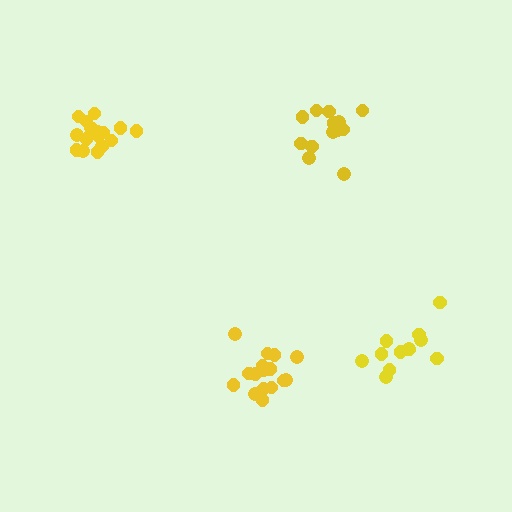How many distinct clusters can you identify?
There are 4 distinct clusters.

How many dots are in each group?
Group 1: 16 dots, Group 2: 14 dots, Group 3: 12 dots, Group 4: 16 dots (58 total).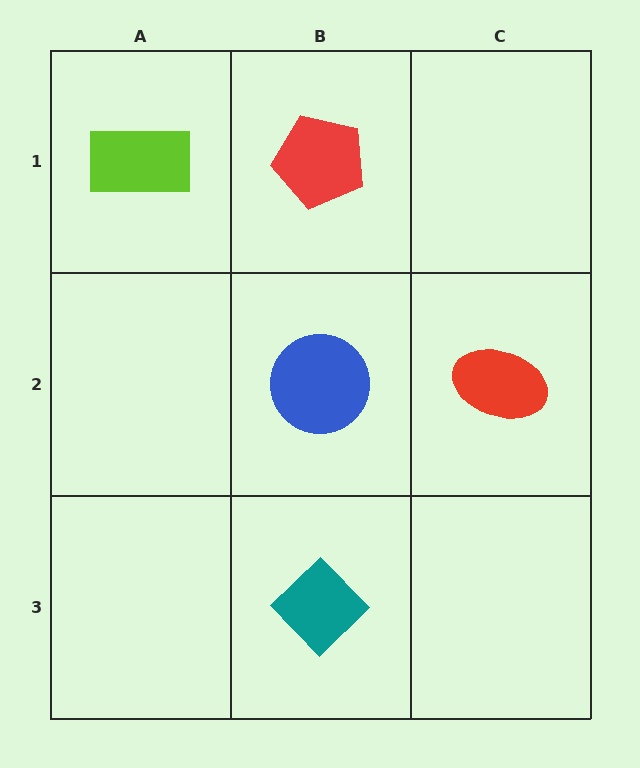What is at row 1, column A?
A lime rectangle.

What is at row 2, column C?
A red ellipse.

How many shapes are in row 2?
2 shapes.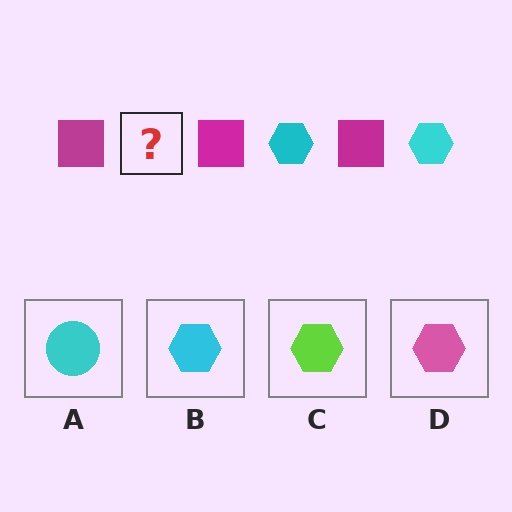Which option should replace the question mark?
Option B.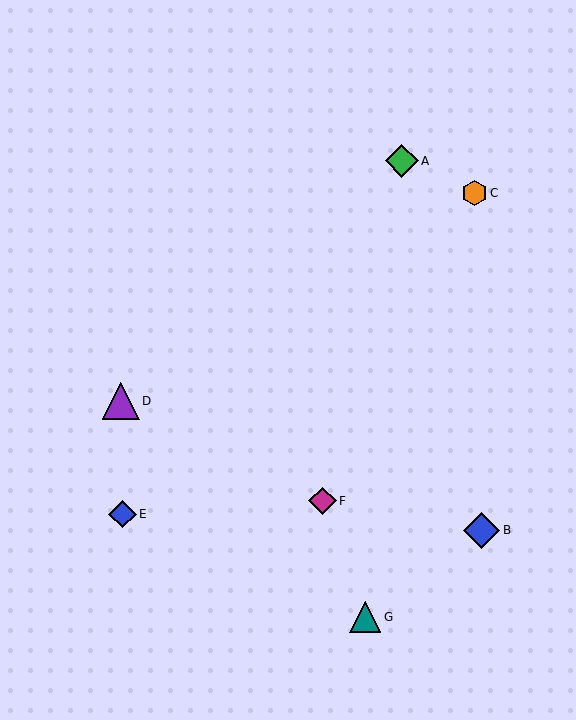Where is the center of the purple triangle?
The center of the purple triangle is at (121, 401).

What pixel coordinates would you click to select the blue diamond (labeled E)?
Click at (123, 514) to select the blue diamond E.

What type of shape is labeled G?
Shape G is a teal triangle.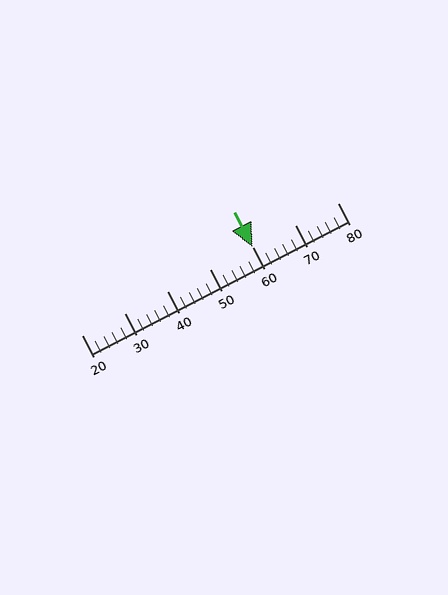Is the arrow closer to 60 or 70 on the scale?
The arrow is closer to 60.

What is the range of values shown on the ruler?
The ruler shows values from 20 to 80.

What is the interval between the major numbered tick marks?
The major tick marks are spaced 10 units apart.